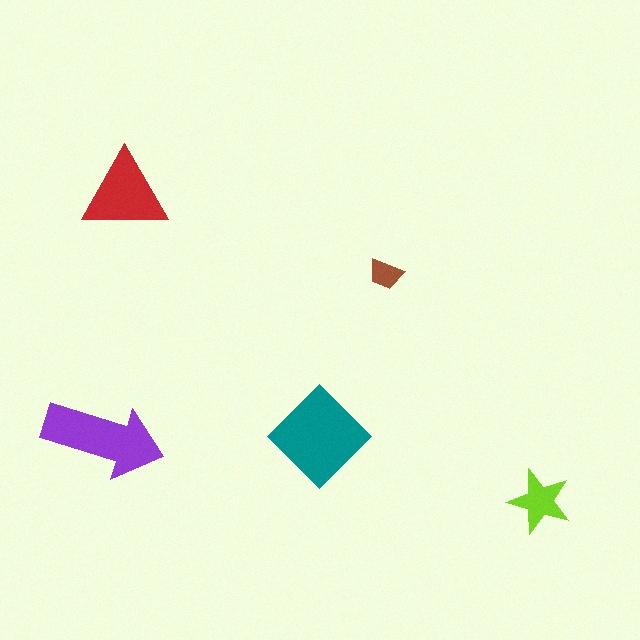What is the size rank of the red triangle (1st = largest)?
3rd.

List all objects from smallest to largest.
The brown trapezoid, the lime star, the red triangle, the purple arrow, the teal diamond.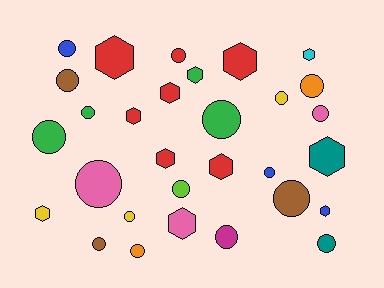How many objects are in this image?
There are 30 objects.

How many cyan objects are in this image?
There is 1 cyan object.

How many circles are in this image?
There are 18 circles.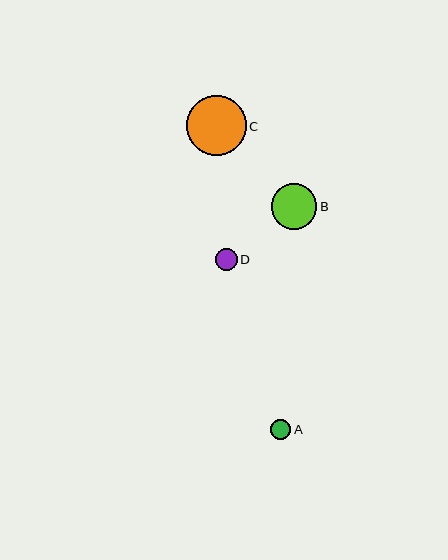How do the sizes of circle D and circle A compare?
Circle D and circle A are approximately the same size.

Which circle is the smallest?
Circle A is the smallest with a size of approximately 20 pixels.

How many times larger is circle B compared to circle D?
Circle B is approximately 2.1 times the size of circle D.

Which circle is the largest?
Circle C is the largest with a size of approximately 60 pixels.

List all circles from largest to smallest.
From largest to smallest: C, B, D, A.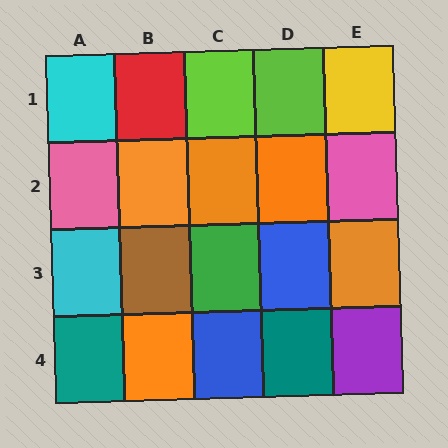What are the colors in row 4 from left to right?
Teal, orange, blue, teal, purple.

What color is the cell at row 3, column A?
Cyan.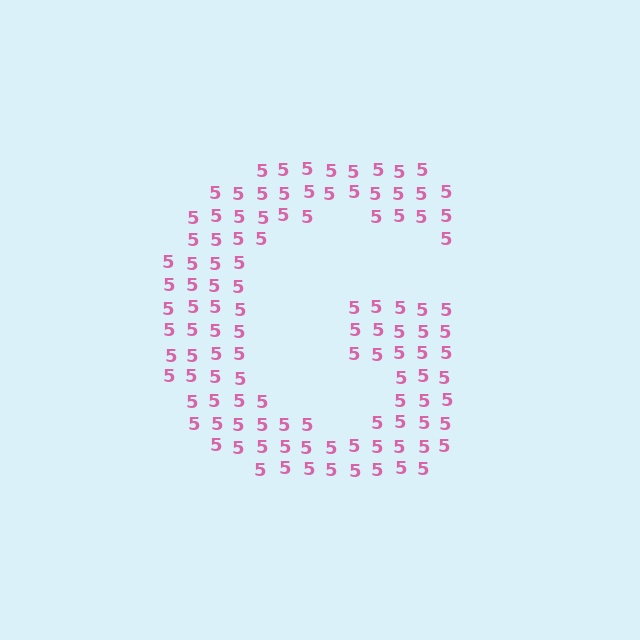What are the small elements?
The small elements are digit 5's.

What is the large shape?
The large shape is the letter G.